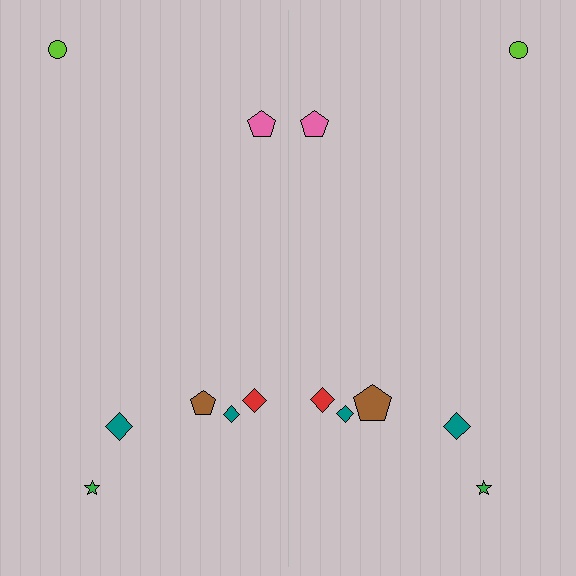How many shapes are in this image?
There are 14 shapes in this image.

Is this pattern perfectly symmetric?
No, the pattern is not perfectly symmetric. The brown pentagon on the right side has a different size than its mirror counterpart.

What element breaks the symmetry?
The brown pentagon on the right side has a different size than its mirror counterpart.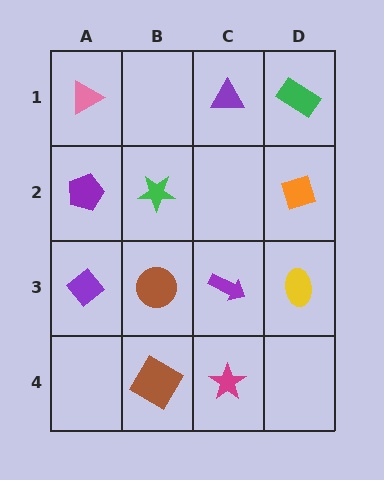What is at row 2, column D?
An orange diamond.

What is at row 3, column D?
A yellow ellipse.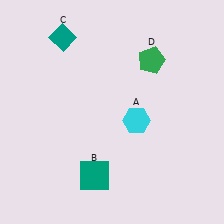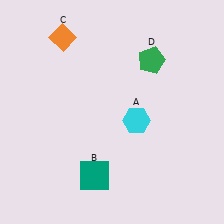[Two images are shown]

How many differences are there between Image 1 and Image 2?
There is 1 difference between the two images.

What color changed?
The diamond (C) changed from teal in Image 1 to orange in Image 2.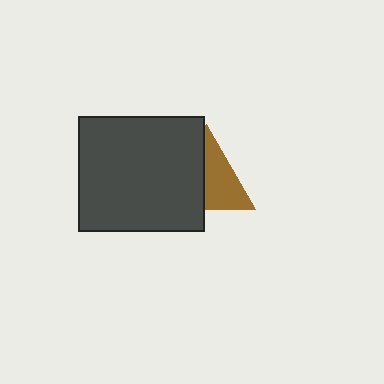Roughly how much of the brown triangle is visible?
About half of it is visible (roughly 51%).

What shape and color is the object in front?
The object in front is a dark gray rectangle.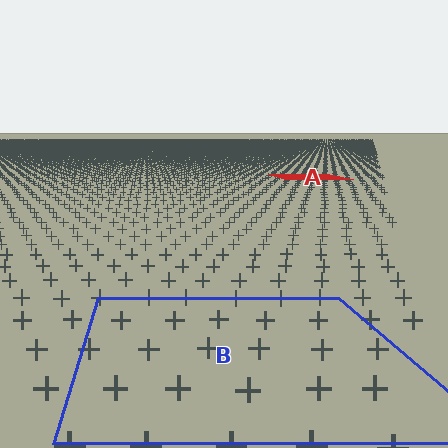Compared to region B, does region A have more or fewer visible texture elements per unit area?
Region A has more texture elements per unit area — they are packed more densely because it is farther away.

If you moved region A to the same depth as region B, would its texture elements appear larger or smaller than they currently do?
They would appear larger. At a closer depth, the same texture elements are projected at a bigger on-screen size.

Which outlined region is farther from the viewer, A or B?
Region A is farther from the viewer — the texture elements inside it appear smaller and more densely packed.